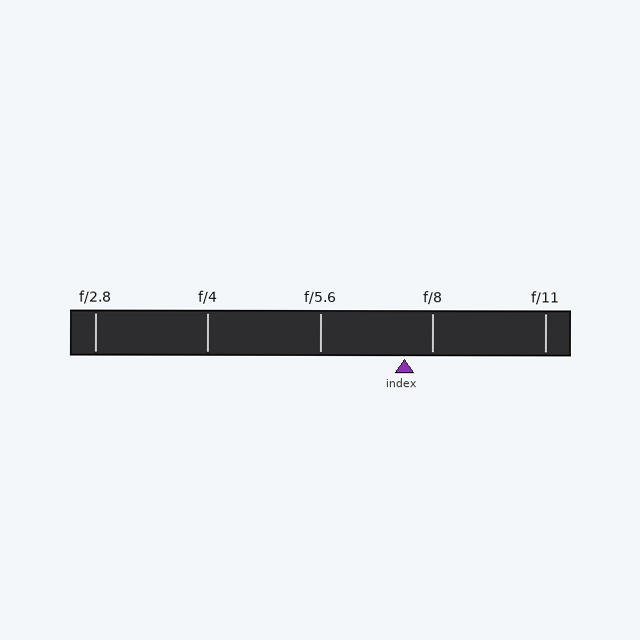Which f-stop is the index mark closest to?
The index mark is closest to f/8.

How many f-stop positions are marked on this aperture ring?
There are 5 f-stop positions marked.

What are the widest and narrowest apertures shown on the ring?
The widest aperture shown is f/2.8 and the narrowest is f/11.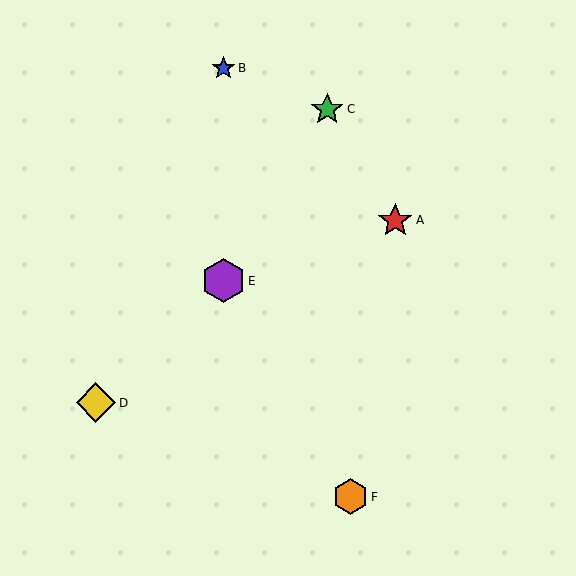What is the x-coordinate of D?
Object D is at x≈96.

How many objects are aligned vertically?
2 objects (B, E) are aligned vertically.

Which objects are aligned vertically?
Objects B, E are aligned vertically.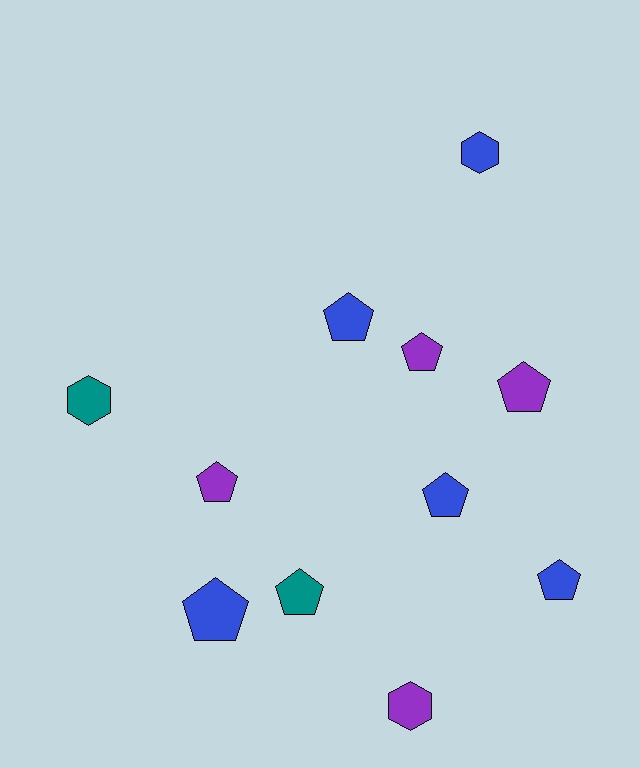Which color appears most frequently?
Blue, with 5 objects.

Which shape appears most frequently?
Pentagon, with 8 objects.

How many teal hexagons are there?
There is 1 teal hexagon.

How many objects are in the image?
There are 11 objects.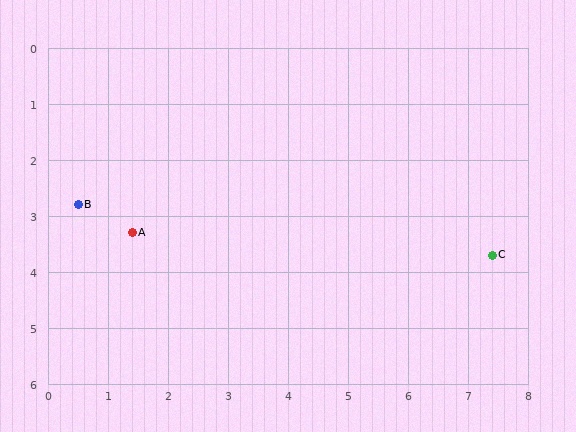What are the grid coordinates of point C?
Point C is at approximately (7.4, 3.7).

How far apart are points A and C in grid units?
Points A and C are about 6.0 grid units apart.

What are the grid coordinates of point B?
Point B is at approximately (0.5, 2.8).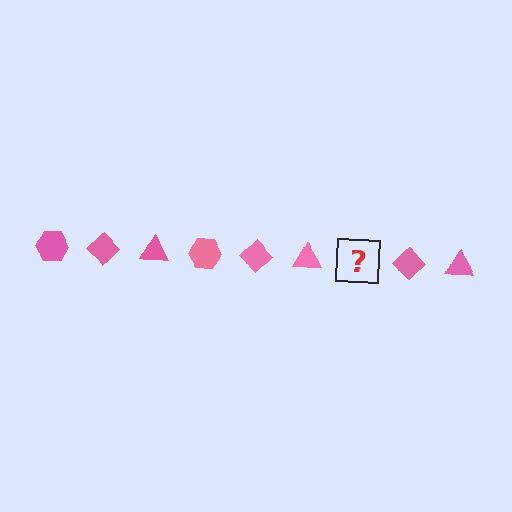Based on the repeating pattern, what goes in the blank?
The blank should be a pink hexagon.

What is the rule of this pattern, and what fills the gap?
The rule is that the pattern cycles through hexagon, diamond, triangle shapes in pink. The gap should be filled with a pink hexagon.